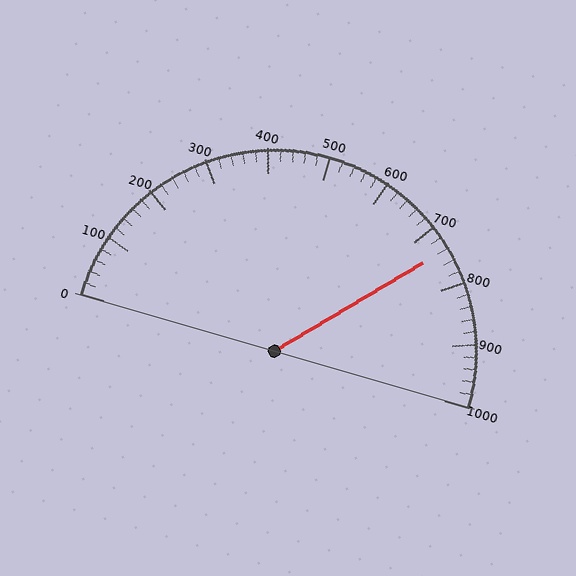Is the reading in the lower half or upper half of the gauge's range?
The reading is in the upper half of the range (0 to 1000).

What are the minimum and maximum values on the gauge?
The gauge ranges from 0 to 1000.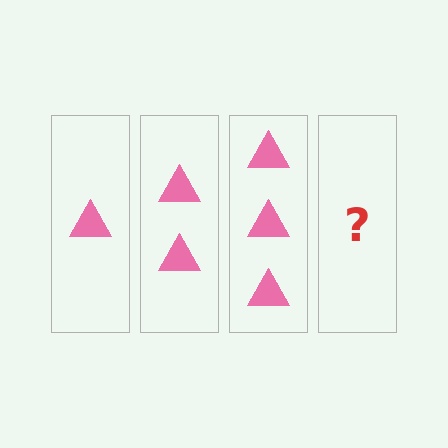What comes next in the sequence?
The next element should be 4 triangles.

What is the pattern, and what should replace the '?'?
The pattern is that each step adds one more triangle. The '?' should be 4 triangles.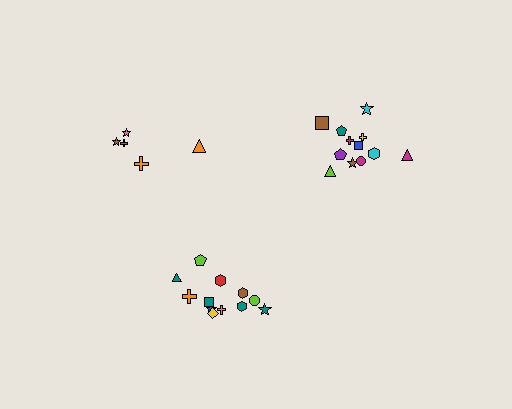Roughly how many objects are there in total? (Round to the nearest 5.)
Roughly 30 objects in total.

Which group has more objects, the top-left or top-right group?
The top-right group.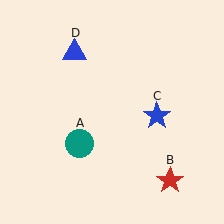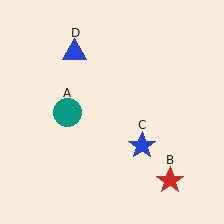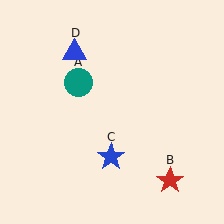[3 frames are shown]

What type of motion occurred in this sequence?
The teal circle (object A), blue star (object C) rotated clockwise around the center of the scene.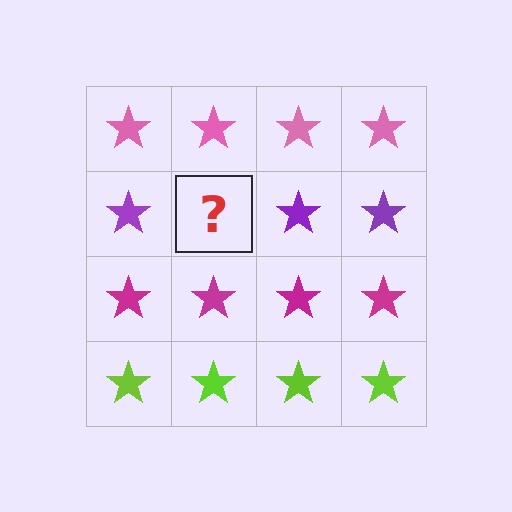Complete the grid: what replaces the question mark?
The question mark should be replaced with a purple star.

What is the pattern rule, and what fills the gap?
The rule is that each row has a consistent color. The gap should be filled with a purple star.